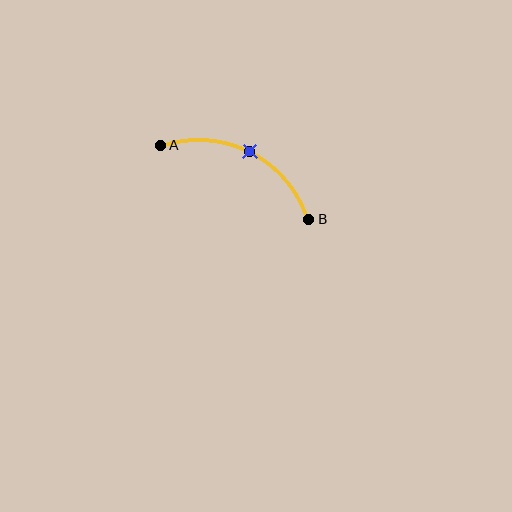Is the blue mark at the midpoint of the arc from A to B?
Yes. The blue mark lies on the arc at equal arc-length from both A and B — it is the arc midpoint.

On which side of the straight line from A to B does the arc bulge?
The arc bulges above the straight line connecting A and B.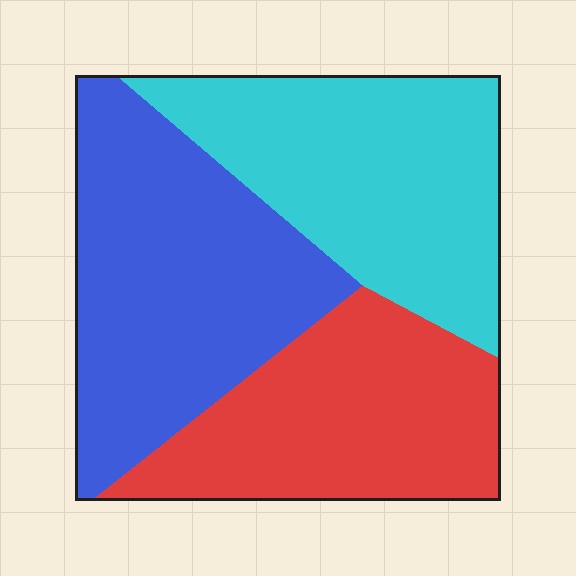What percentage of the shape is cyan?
Cyan covers around 35% of the shape.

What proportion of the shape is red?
Red covers 30% of the shape.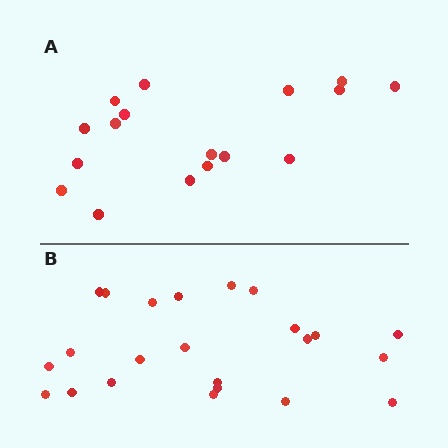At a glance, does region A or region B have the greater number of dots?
Region B (the bottom region) has more dots.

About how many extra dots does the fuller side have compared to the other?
Region B has about 6 more dots than region A.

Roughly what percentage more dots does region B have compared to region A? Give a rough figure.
About 35% more.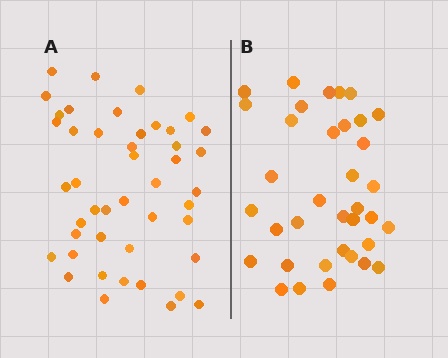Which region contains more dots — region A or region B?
Region A (the left region) has more dots.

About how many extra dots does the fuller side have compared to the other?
Region A has roughly 8 or so more dots than region B.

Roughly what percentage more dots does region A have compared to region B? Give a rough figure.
About 25% more.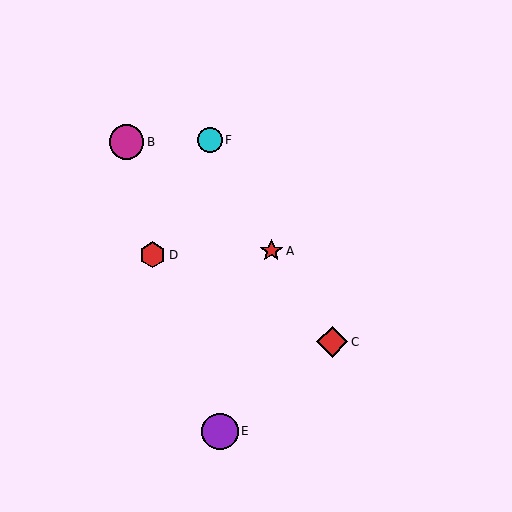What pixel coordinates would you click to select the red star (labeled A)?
Click at (271, 251) to select the red star A.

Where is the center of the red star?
The center of the red star is at (271, 251).